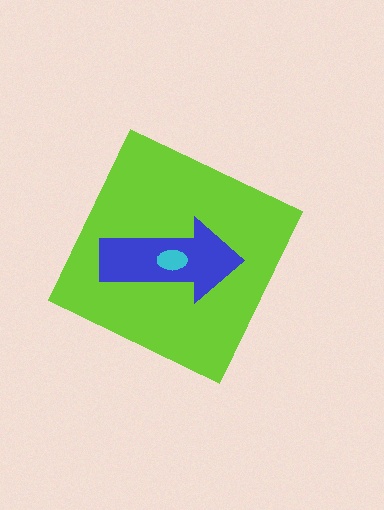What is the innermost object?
The cyan ellipse.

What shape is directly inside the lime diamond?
The blue arrow.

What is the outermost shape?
The lime diamond.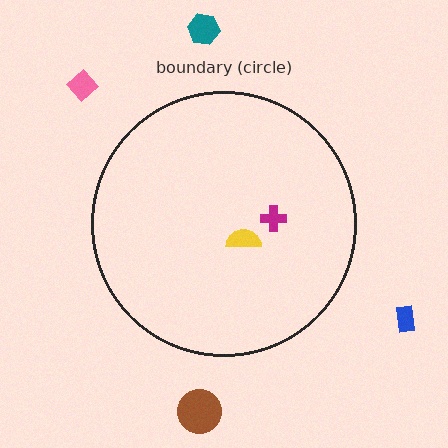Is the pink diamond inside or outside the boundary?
Outside.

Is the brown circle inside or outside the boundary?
Outside.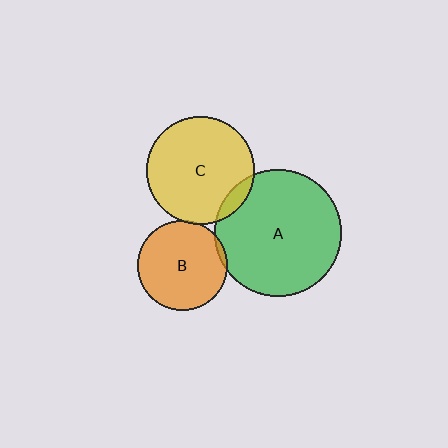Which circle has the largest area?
Circle A (green).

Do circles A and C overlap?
Yes.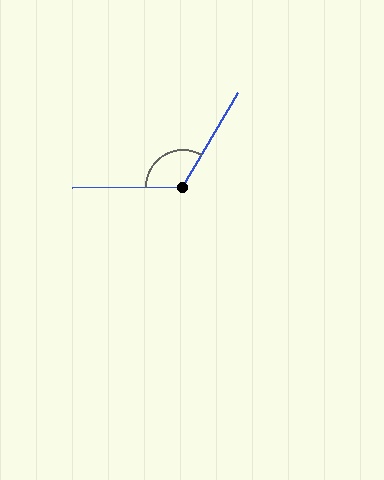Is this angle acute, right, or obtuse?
It is obtuse.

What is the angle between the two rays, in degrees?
Approximately 121 degrees.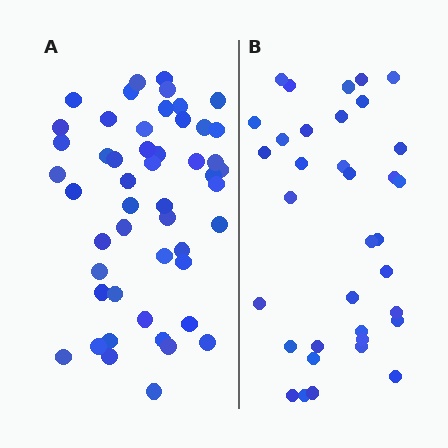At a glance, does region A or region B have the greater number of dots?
Region A (the left region) has more dots.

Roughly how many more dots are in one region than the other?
Region A has approximately 15 more dots than region B.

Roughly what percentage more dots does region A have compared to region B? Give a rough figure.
About 45% more.